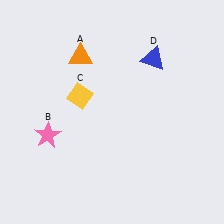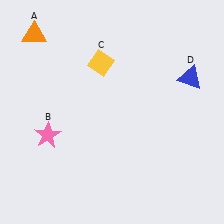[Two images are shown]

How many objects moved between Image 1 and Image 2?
3 objects moved between the two images.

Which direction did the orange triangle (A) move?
The orange triangle (A) moved left.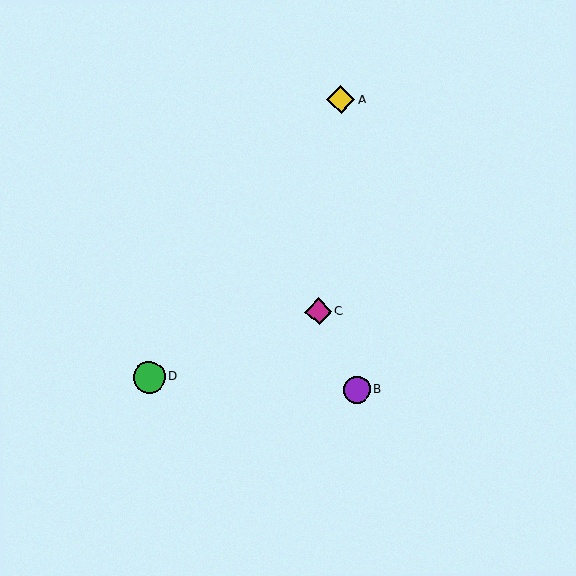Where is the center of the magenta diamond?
The center of the magenta diamond is at (318, 312).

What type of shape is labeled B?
Shape B is a purple circle.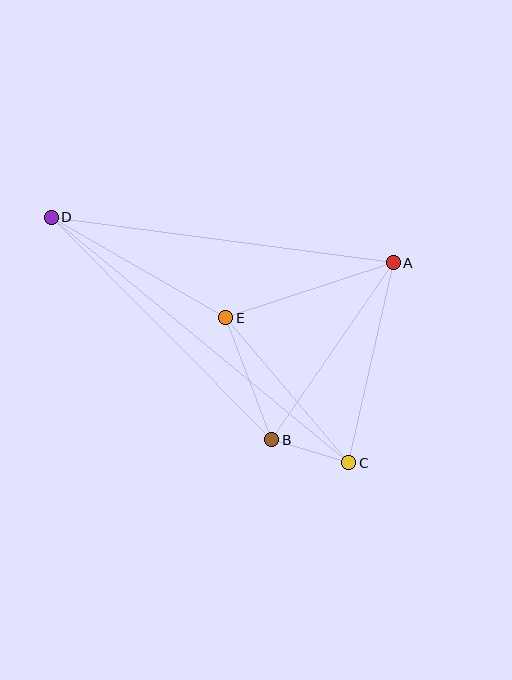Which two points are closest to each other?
Points B and C are closest to each other.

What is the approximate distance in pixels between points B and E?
The distance between B and E is approximately 130 pixels.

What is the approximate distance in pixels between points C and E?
The distance between C and E is approximately 190 pixels.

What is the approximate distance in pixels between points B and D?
The distance between B and D is approximately 313 pixels.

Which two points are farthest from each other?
Points C and D are farthest from each other.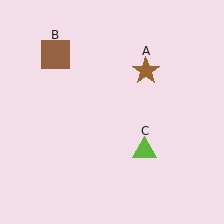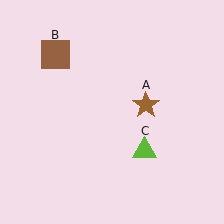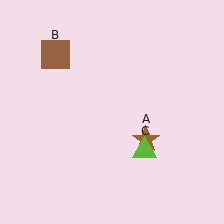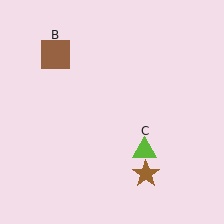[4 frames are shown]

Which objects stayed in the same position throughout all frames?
Brown square (object B) and lime triangle (object C) remained stationary.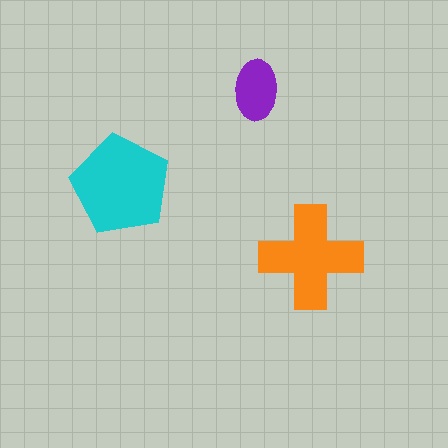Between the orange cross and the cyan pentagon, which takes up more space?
The cyan pentagon.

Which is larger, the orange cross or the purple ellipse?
The orange cross.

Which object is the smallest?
The purple ellipse.